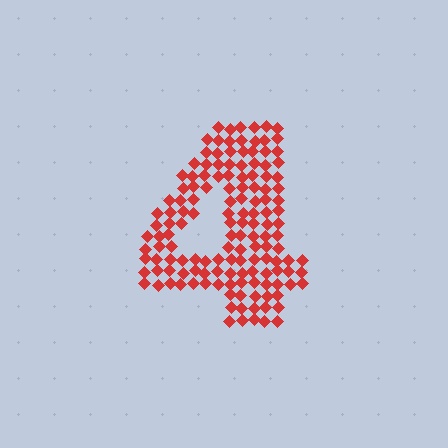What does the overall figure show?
The overall figure shows the digit 4.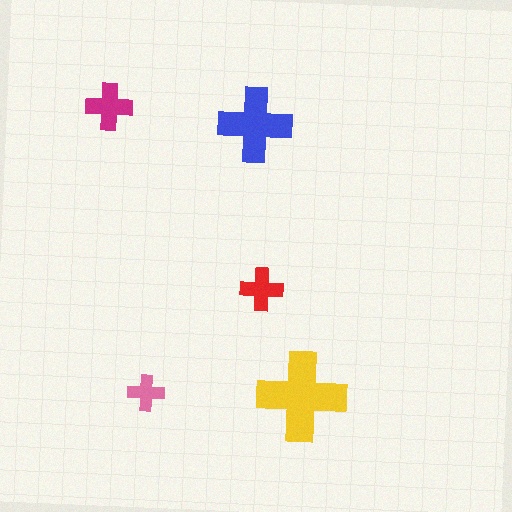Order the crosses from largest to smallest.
the yellow one, the blue one, the magenta one, the red one, the pink one.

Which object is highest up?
The magenta cross is topmost.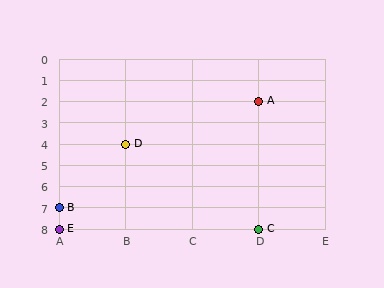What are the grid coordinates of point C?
Point C is at grid coordinates (D, 8).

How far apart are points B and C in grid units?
Points B and C are 3 columns and 1 row apart (about 3.2 grid units diagonally).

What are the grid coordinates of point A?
Point A is at grid coordinates (D, 2).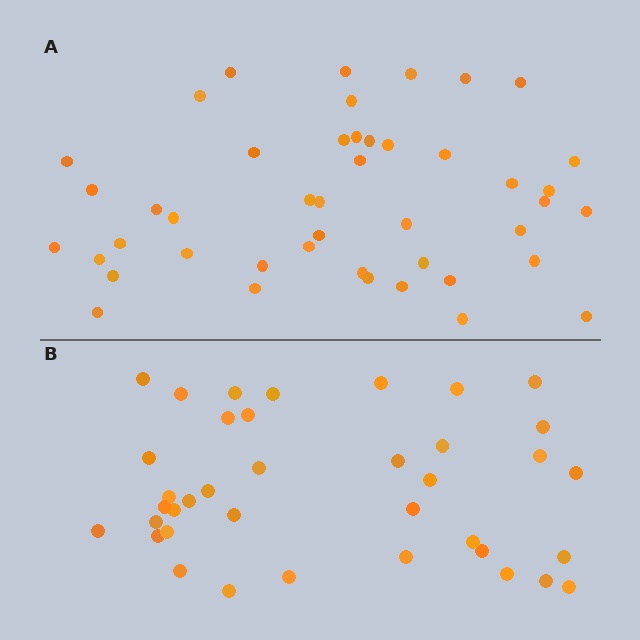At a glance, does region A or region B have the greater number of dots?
Region A (the top region) has more dots.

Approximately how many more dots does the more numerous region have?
Region A has roughly 8 or so more dots than region B.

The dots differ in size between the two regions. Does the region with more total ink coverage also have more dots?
No. Region B has more total ink coverage because its dots are larger, but region A actually contains more individual dots. Total area can be misleading — the number of items is what matters here.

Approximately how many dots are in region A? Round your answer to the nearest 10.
About 40 dots. (The exact count is 45, which rounds to 40.)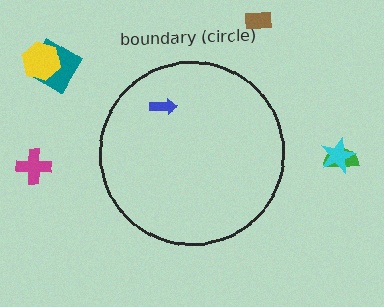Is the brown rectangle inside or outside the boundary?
Outside.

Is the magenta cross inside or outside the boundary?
Outside.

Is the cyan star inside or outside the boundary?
Outside.